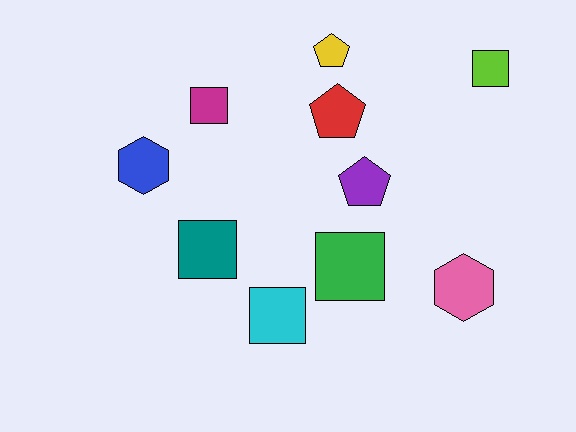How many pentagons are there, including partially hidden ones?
There are 3 pentagons.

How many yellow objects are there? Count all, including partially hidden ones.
There is 1 yellow object.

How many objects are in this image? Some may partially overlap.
There are 10 objects.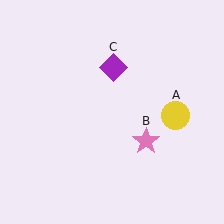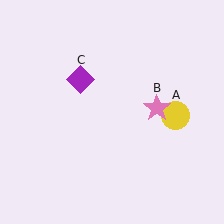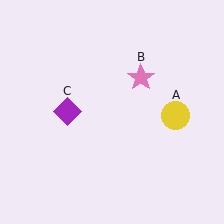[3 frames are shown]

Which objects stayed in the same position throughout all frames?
Yellow circle (object A) remained stationary.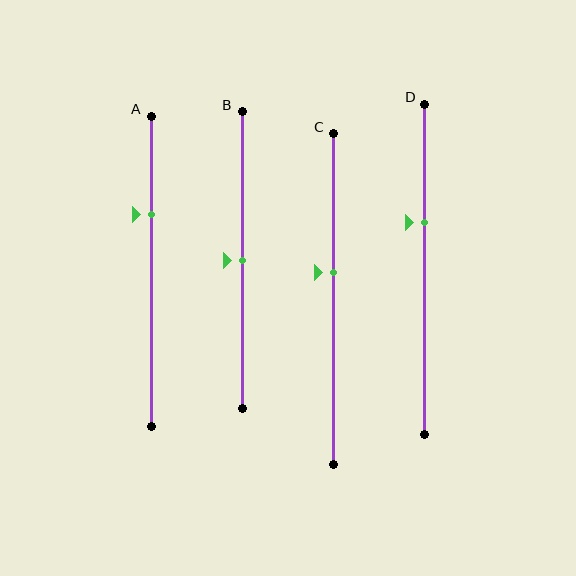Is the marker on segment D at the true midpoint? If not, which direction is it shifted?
No, the marker on segment D is shifted upward by about 14% of the segment length.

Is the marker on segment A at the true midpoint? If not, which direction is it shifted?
No, the marker on segment A is shifted upward by about 18% of the segment length.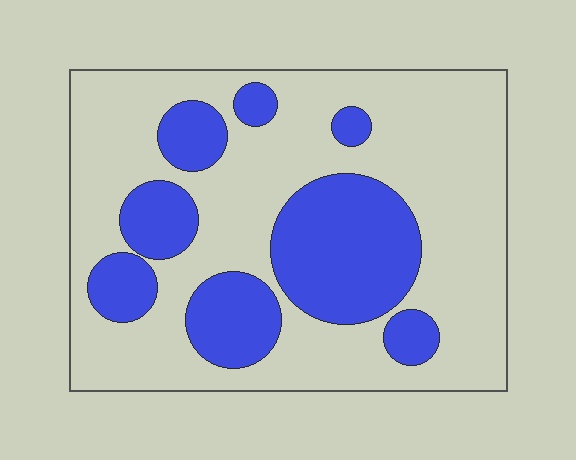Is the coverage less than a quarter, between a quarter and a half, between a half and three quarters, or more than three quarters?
Between a quarter and a half.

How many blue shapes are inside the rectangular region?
8.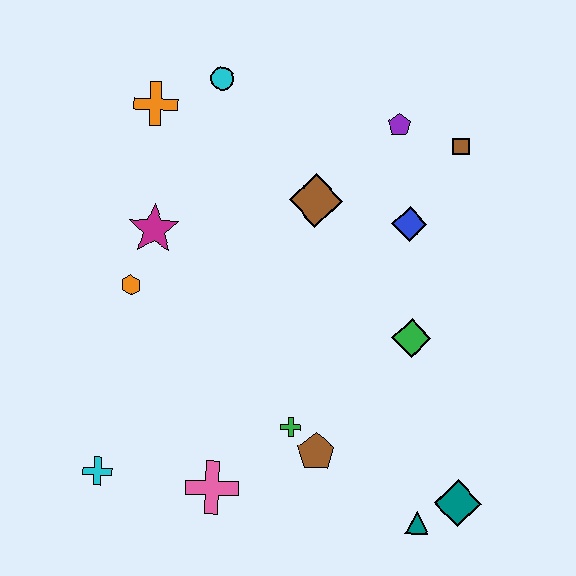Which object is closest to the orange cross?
The cyan circle is closest to the orange cross.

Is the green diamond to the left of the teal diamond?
Yes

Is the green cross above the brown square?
No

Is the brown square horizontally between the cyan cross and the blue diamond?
No